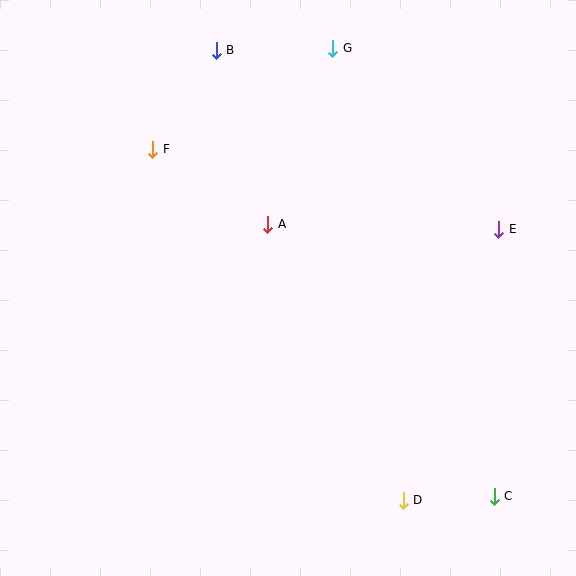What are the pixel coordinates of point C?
Point C is at (494, 496).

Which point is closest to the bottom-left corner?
Point D is closest to the bottom-left corner.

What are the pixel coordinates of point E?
Point E is at (499, 229).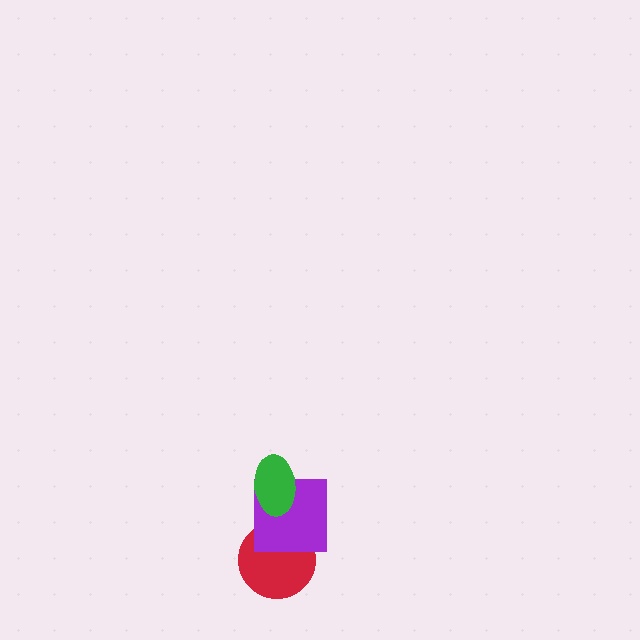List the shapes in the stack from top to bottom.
From top to bottom: the green ellipse, the purple square, the red circle.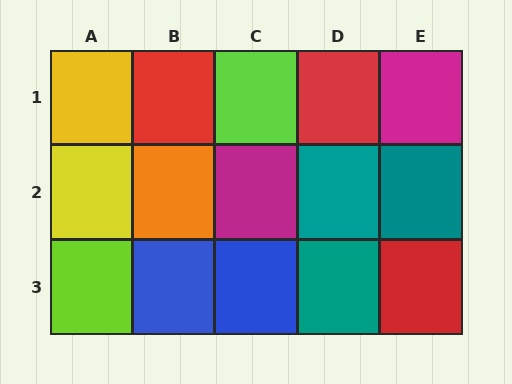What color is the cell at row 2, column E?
Teal.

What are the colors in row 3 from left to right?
Lime, blue, blue, teal, red.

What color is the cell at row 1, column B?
Red.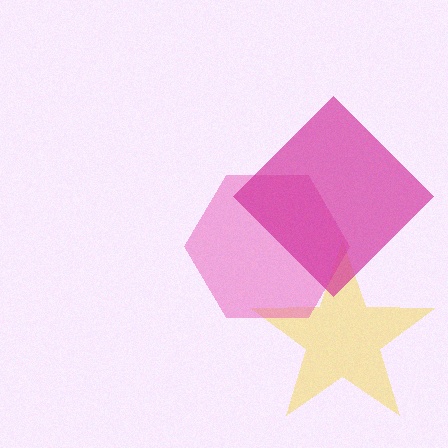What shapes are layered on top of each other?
The layered shapes are: a yellow star, a pink hexagon, a magenta diamond.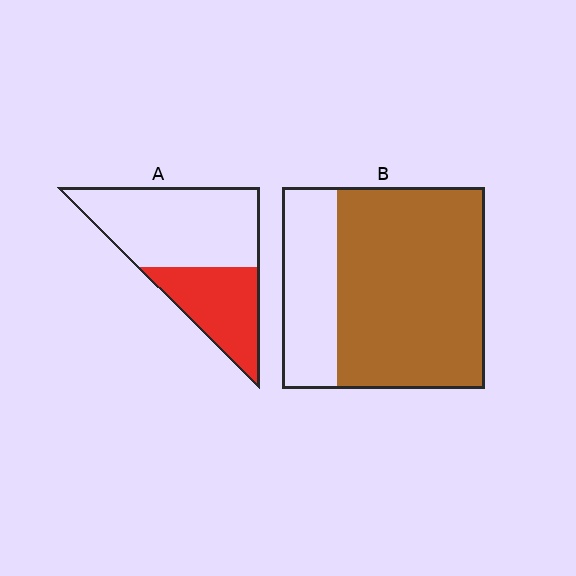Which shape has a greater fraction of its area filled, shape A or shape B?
Shape B.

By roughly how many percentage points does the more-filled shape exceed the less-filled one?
By roughly 35 percentage points (B over A).